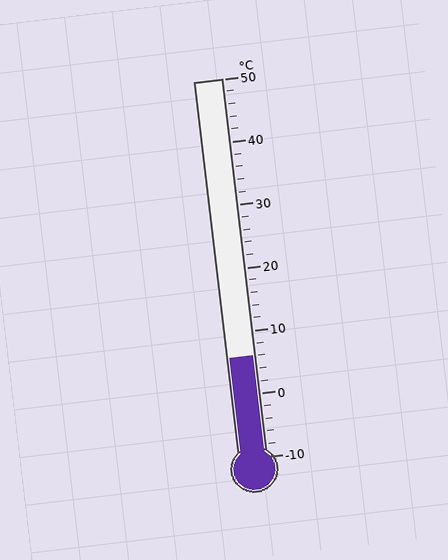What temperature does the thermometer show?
The thermometer shows approximately 6°C.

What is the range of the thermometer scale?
The thermometer scale ranges from -10°C to 50°C.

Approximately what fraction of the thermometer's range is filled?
The thermometer is filled to approximately 25% of its range.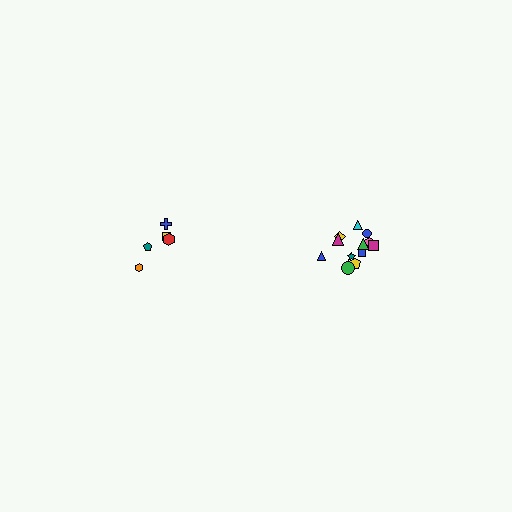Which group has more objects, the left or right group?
The right group.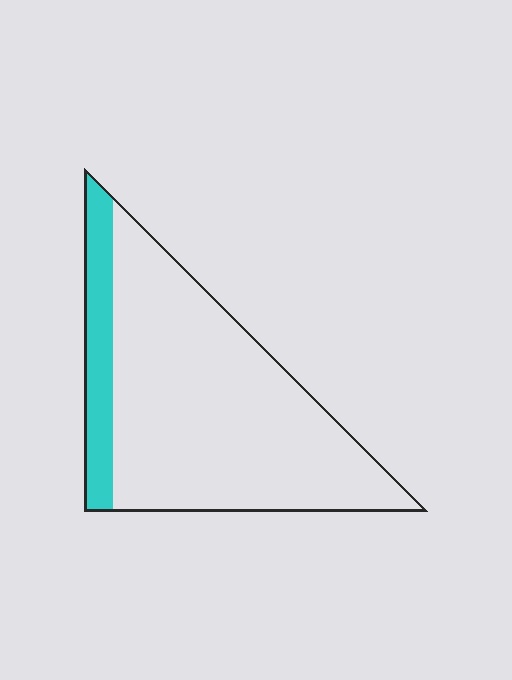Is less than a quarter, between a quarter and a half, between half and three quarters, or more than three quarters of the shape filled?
Less than a quarter.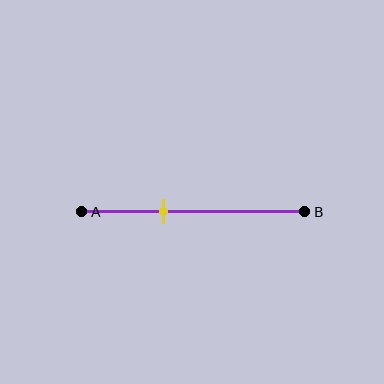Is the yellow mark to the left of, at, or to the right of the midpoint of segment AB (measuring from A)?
The yellow mark is to the left of the midpoint of segment AB.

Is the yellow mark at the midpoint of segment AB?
No, the mark is at about 35% from A, not at the 50% midpoint.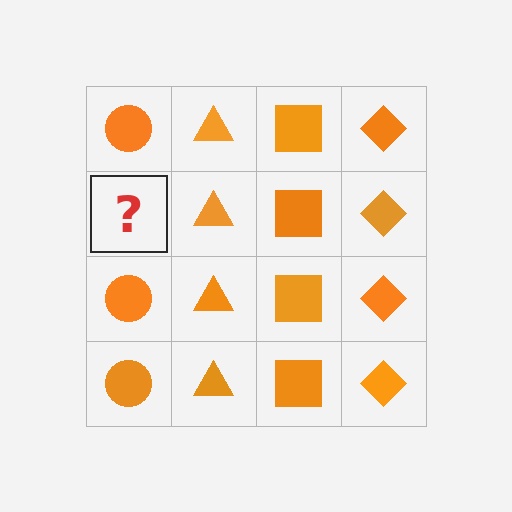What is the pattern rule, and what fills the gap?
The rule is that each column has a consistent shape. The gap should be filled with an orange circle.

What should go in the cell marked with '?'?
The missing cell should contain an orange circle.